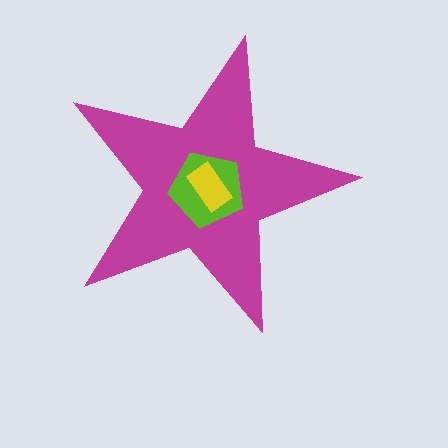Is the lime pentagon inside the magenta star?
Yes.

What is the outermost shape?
The magenta star.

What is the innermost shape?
The yellow rectangle.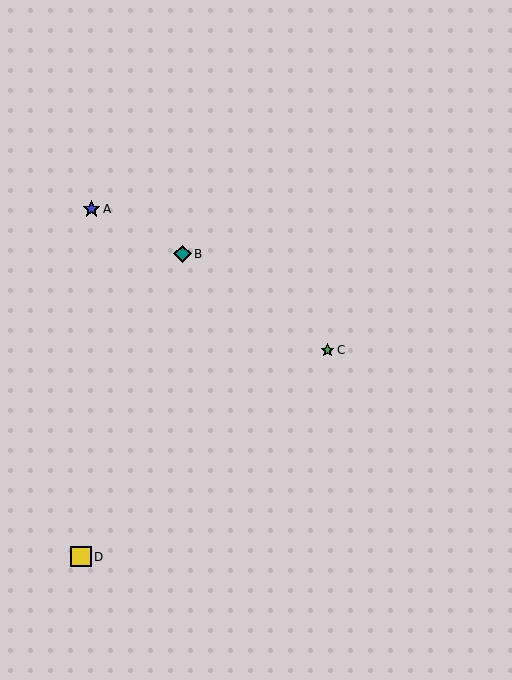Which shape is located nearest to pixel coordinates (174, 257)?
The teal diamond (labeled B) at (182, 254) is nearest to that location.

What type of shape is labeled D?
Shape D is a yellow square.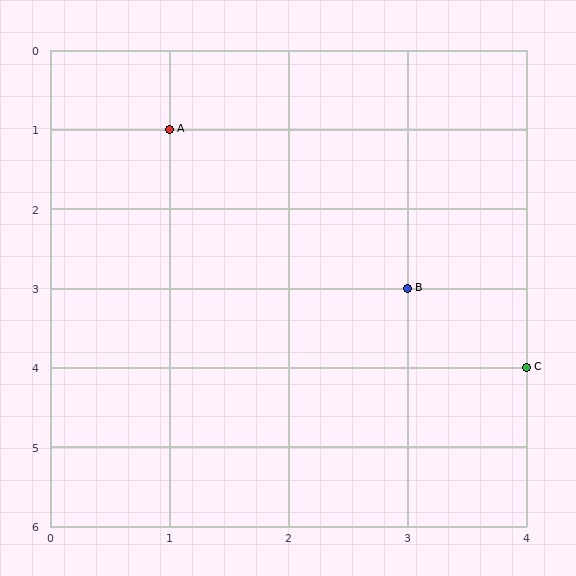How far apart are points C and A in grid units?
Points C and A are 3 columns and 3 rows apart (about 4.2 grid units diagonally).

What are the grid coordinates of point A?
Point A is at grid coordinates (1, 1).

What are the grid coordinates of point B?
Point B is at grid coordinates (3, 3).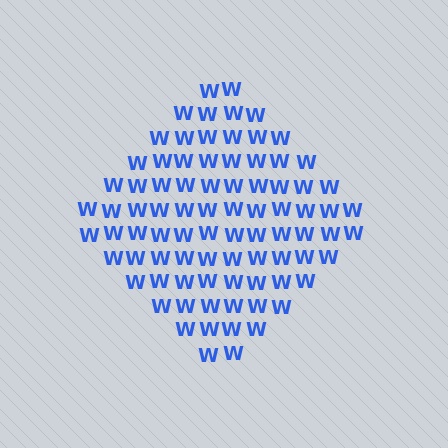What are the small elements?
The small elements are letter W's.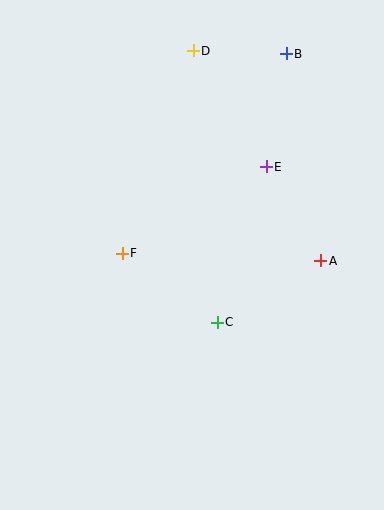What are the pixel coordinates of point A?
Point A is at (321, 261).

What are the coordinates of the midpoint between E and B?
The midpoint between E and B is at (276, 110).